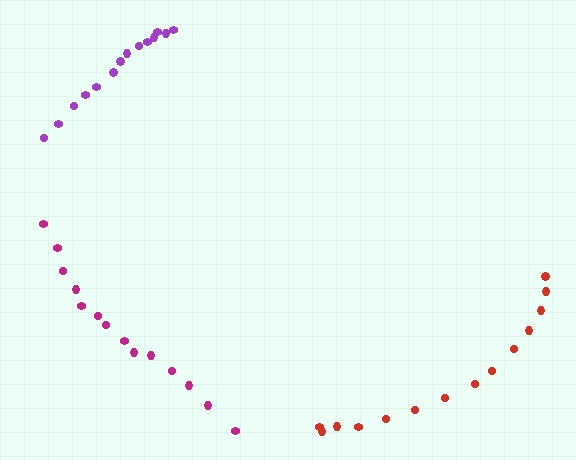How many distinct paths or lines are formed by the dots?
There are 3 distinct paths.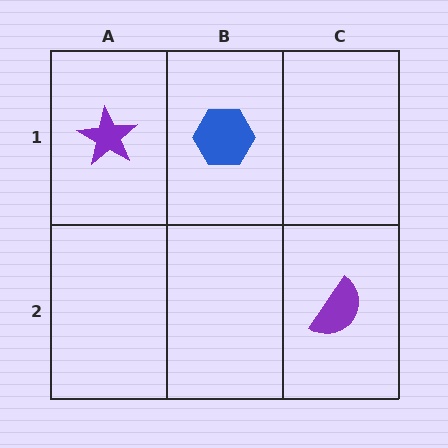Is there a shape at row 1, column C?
No, that cell is empty.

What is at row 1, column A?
A purple star.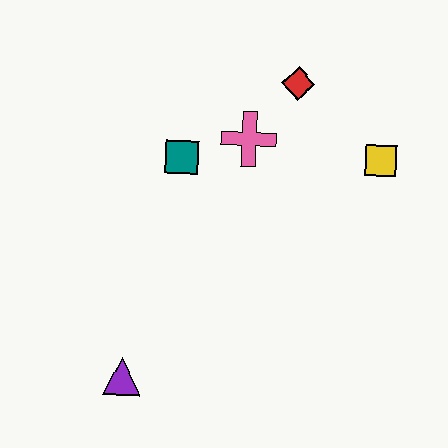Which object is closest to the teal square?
The pink cross is closest to the teal square.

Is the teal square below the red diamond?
Yes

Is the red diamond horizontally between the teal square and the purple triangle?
No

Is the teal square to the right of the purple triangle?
Yes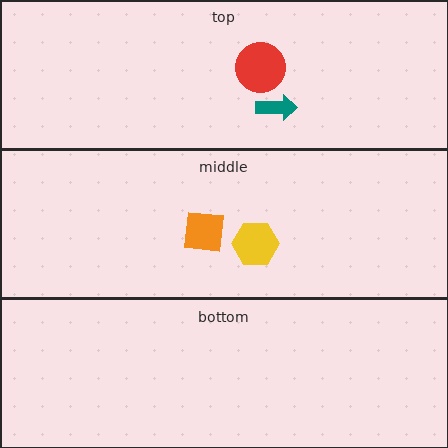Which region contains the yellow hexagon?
The middle region.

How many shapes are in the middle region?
2.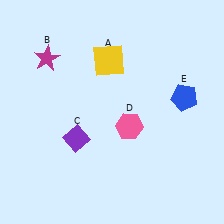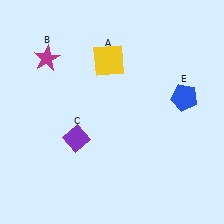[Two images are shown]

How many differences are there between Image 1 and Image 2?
There is 1 difference between the two images.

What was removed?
The pink hexagon (D) was removed in Image 2.